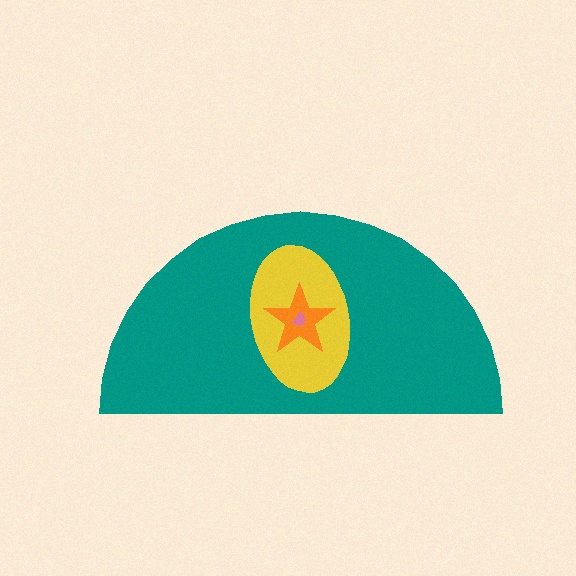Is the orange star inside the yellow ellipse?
Yes.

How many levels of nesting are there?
4.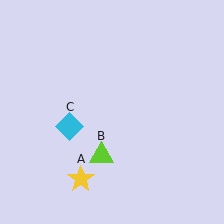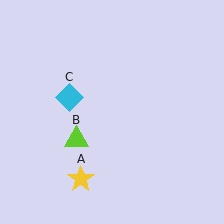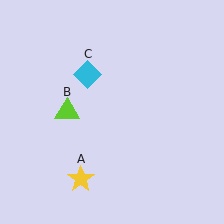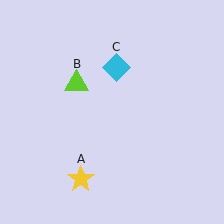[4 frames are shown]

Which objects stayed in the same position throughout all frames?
Yellow star (object A) remained stationary.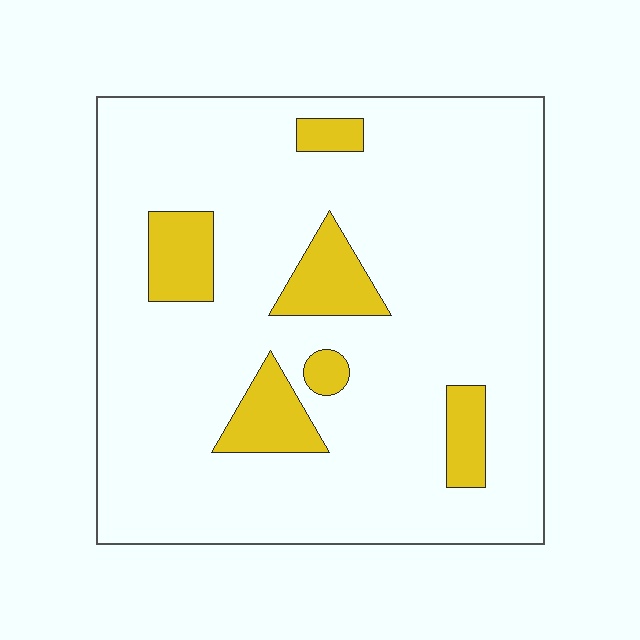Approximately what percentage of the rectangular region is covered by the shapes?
Approximately 15%.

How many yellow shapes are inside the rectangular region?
6.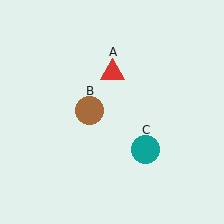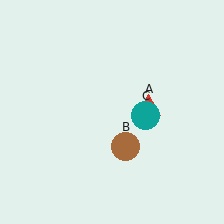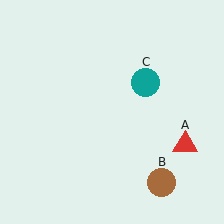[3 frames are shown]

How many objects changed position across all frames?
3 objects changed position: red triangle (object A), brown circle (object B), teal circle (object C).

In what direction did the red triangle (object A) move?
The red triangle (object A) moved down and to the right.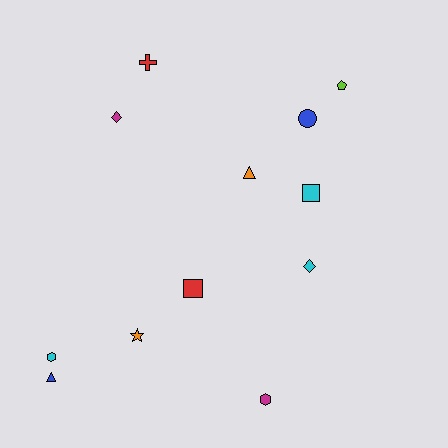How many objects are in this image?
There are 12 objects.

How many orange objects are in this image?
There are 2 orange objects.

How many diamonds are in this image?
There are 2 diamonds.